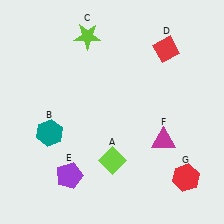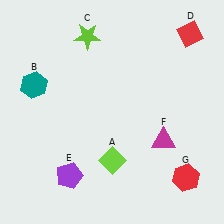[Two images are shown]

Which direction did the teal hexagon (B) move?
The teal hexagon (B) moved up.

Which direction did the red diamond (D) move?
The red diamond (D) moved right.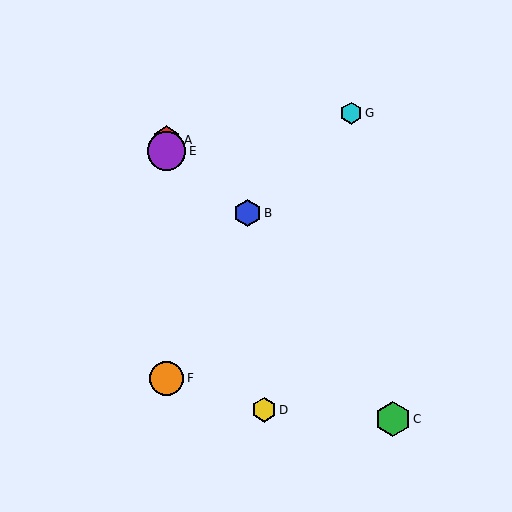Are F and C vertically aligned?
No, F is at x≈167 and C is at x≈393.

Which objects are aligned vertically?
Objects A, E, F are aligned vertically.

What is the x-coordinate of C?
Object C is at x≈393.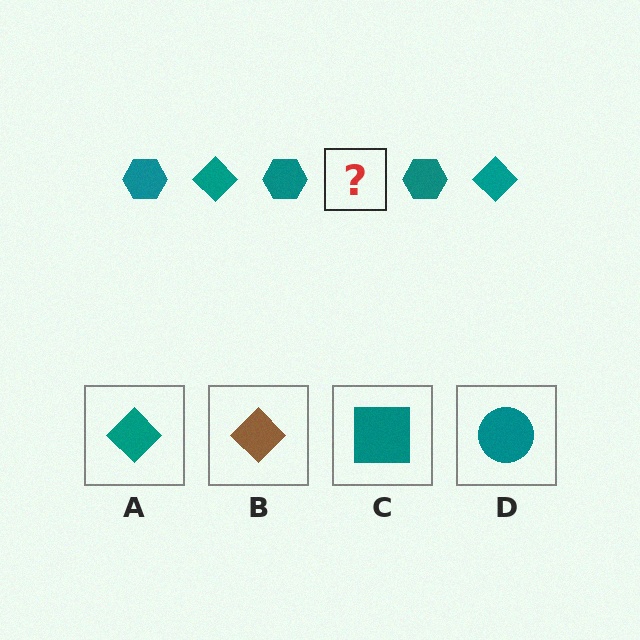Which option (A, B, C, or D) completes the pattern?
A.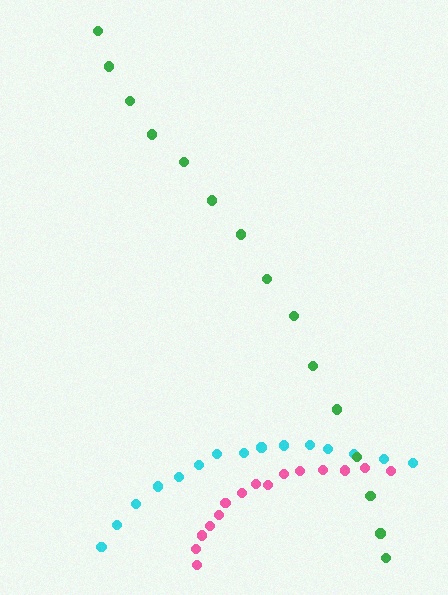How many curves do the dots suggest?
There are 3 distinct paths.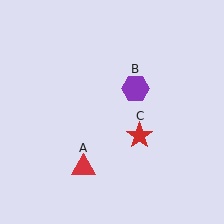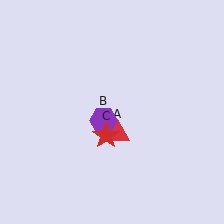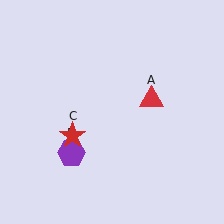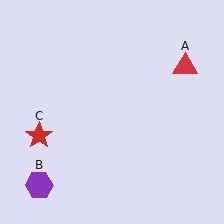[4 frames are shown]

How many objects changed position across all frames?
3 objects changed position: red triangle (object A), purple hexagon (object B), red star (object C).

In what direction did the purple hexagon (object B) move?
The purple hexagon (object B) moved down and to the left.